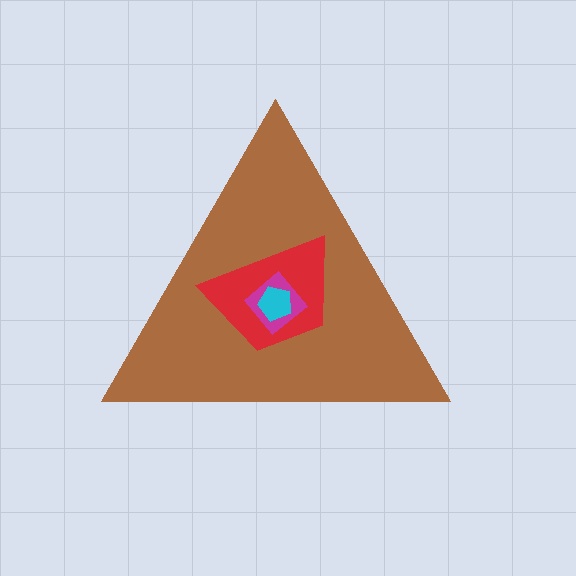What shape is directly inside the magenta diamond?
The cyan pentagon.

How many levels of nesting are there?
4.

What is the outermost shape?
The brown triangle.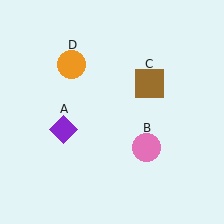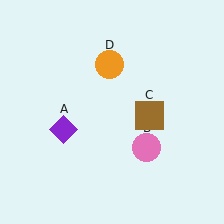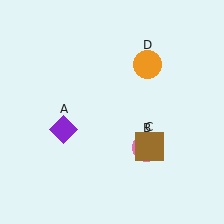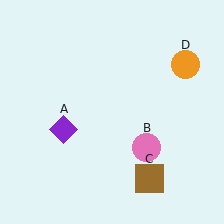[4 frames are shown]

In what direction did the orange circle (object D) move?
The orange circle (object D) moved right.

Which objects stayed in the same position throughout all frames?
Purple diamond (object A) and pink circle (object B) remained stationary.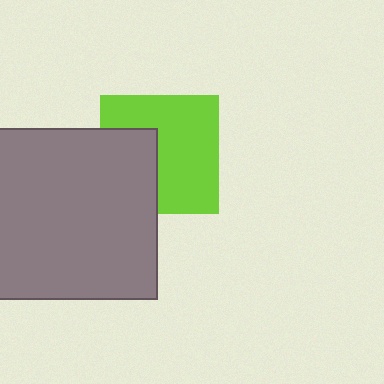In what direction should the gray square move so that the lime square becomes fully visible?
The gray square should move left. That is the shortest direction to clear the overlap and leave the lime square fully visible.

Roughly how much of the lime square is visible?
About half of it is visible (roughly 65%).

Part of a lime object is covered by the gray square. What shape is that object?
It is a square.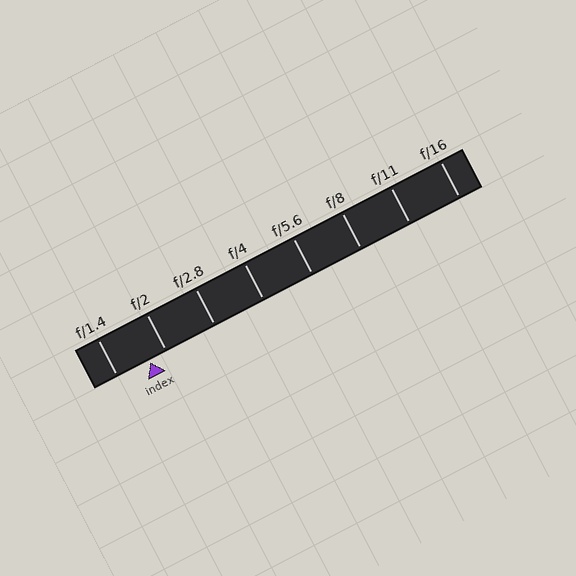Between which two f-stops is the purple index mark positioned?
The index mark is between f/1.4 and f/2.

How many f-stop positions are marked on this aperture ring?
There are 8 f-stop positions marked.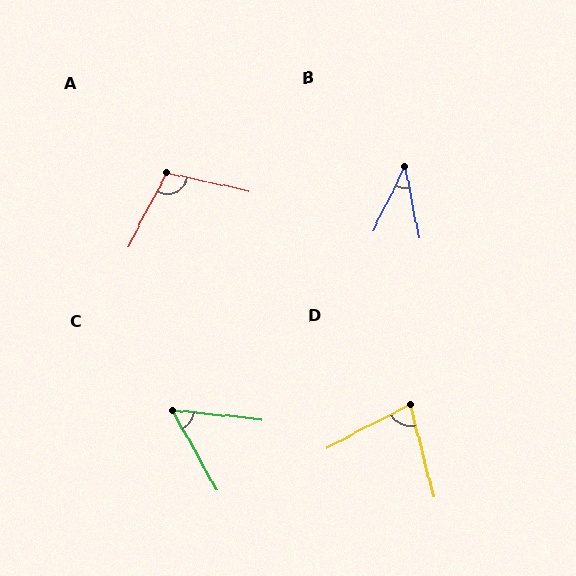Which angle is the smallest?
B, at approximately 38 degrees.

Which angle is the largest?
A, at approximately 105 degrees.